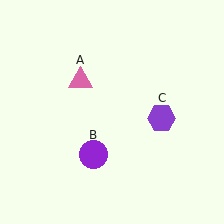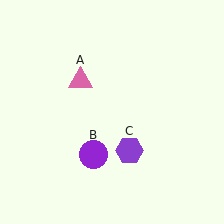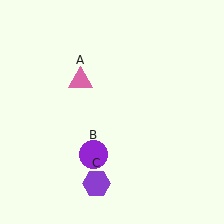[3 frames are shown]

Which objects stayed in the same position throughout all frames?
Pink triangle (object A) and purple circle (object B) remained stationary.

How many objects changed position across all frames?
1 object changed position: purple hexagon (object C).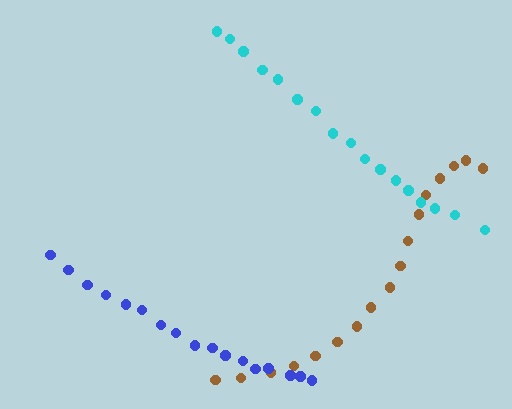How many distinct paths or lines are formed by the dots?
There are 3 distinct paths.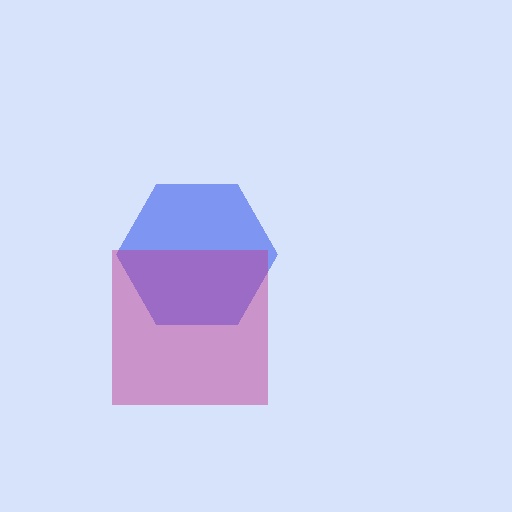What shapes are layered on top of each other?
The layered shapes are: a blue hexagon, a magenta square.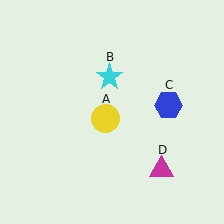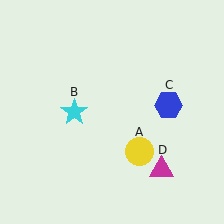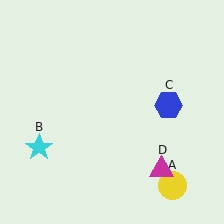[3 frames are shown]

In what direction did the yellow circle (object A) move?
The yellow circle (object A) moved down and to the right.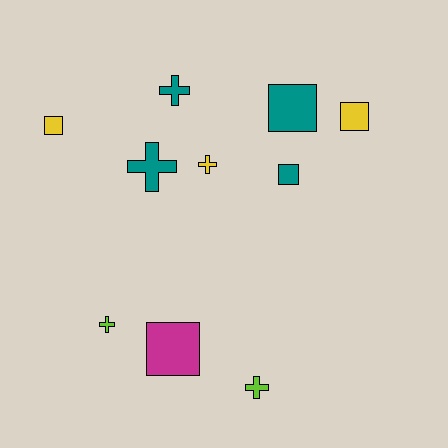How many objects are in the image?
There are 10 objects.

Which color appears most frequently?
Teal, with 4 objects.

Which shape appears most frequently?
Square, with 5 objects.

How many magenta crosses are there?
There are no magenta crosses.